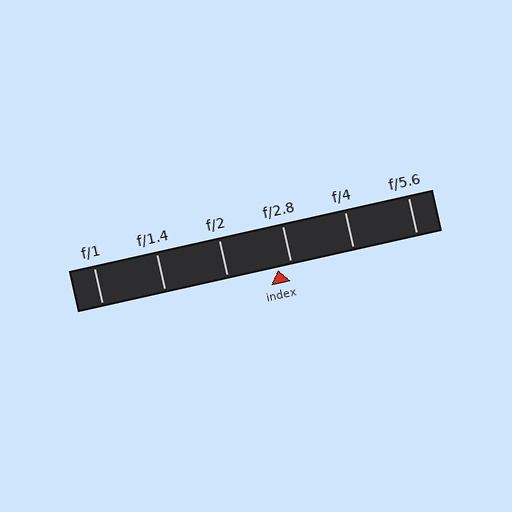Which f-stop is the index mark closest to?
The index mark is closest to f/2.8.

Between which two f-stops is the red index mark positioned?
The index mark is between f/2 and f/2.8.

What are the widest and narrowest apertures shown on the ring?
The widest aperture shown is f/1 and the narrowest is f/5.6.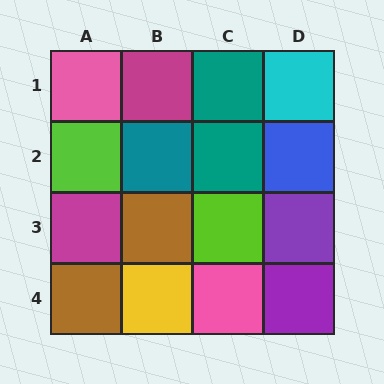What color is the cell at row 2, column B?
Teal.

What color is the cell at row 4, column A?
Brown.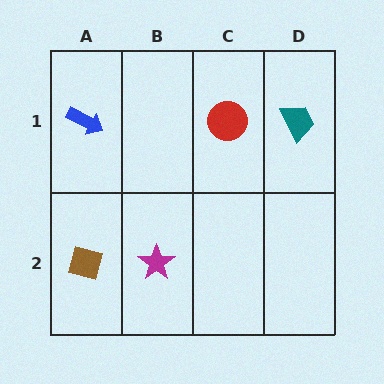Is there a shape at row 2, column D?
No, that cell is empty.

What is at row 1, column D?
A teal trapezoid.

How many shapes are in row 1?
3 shapes.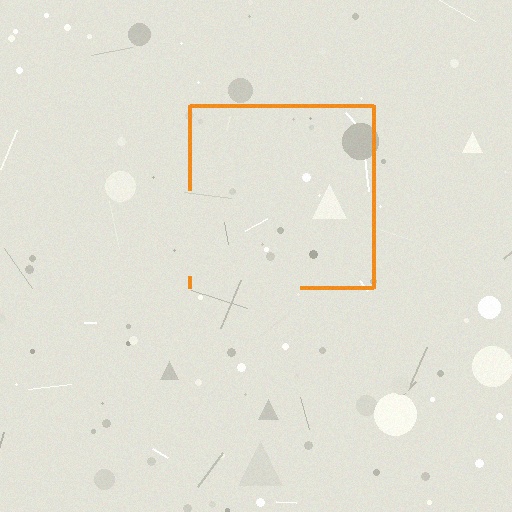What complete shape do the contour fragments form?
The contour fragments form a square.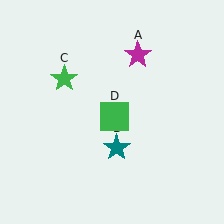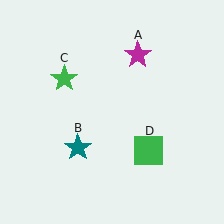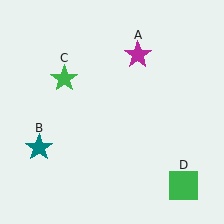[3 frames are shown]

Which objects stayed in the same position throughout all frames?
Magenta star (object A) and green star (object C) remained stationary.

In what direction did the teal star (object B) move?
The teal star (object B) moved left.